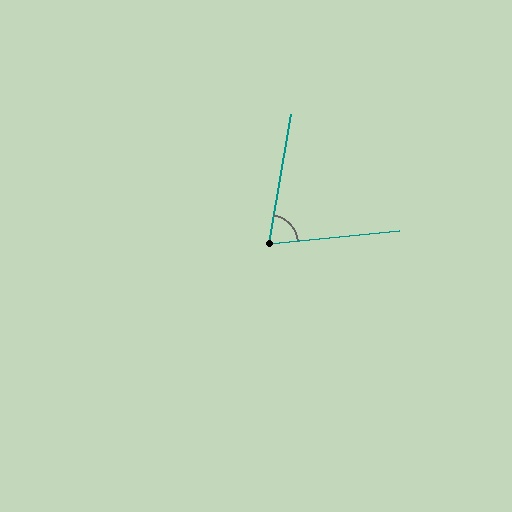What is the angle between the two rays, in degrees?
Approximately 74 degrees.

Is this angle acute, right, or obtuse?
It is acute.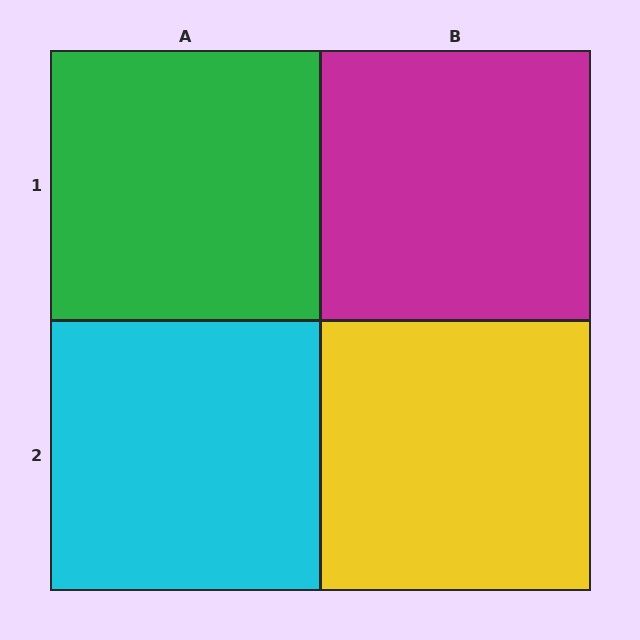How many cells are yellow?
1 cell is yellow.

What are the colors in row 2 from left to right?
Cyan, yellow.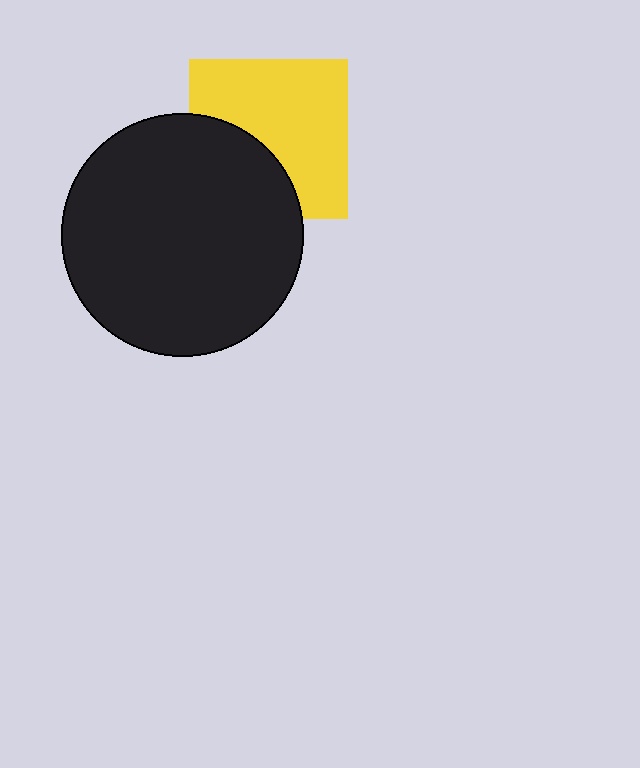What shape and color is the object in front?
The object in front is a black circle.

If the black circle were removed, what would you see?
You would see the complete yellow square.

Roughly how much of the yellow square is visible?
About half of it is visible (roughly 64%).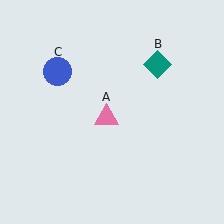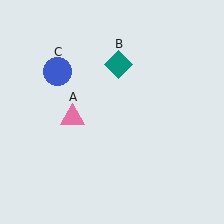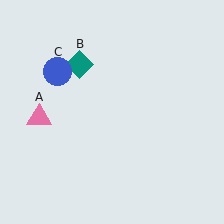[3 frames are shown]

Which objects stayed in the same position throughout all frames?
Blue circle (object C) remained stationary.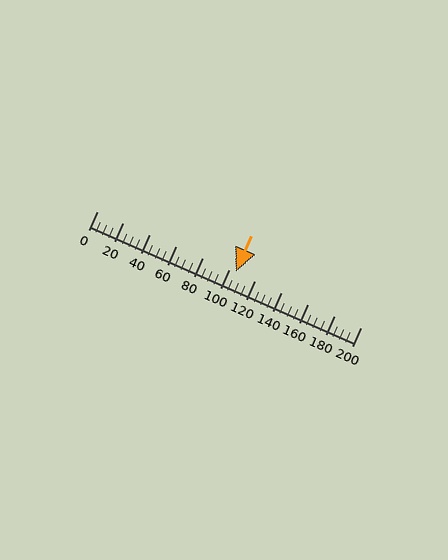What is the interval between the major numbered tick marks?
The major tick marks are spaced 20 units apart.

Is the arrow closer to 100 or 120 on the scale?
The arrow is closer to 100.